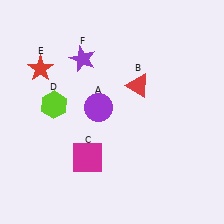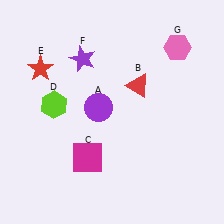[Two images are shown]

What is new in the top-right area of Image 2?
A pink hexagon (G) was added in the top-right area of Image 2.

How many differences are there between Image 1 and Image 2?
There is 1 difference between the two images.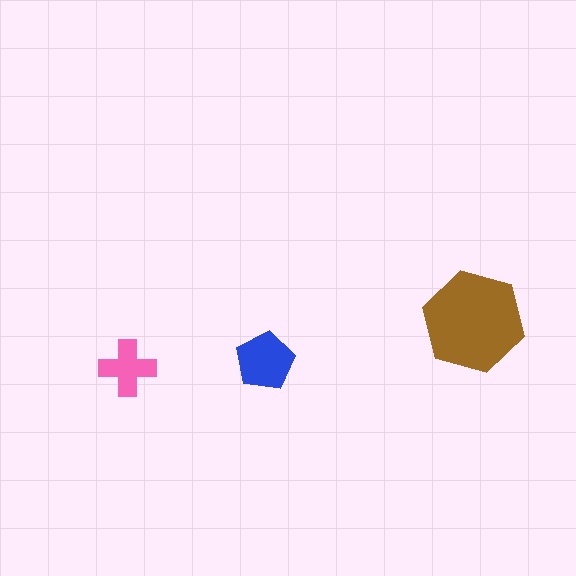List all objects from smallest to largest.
The pink cross, the blue pentagon, the brown hexagon.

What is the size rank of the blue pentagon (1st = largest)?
2nd.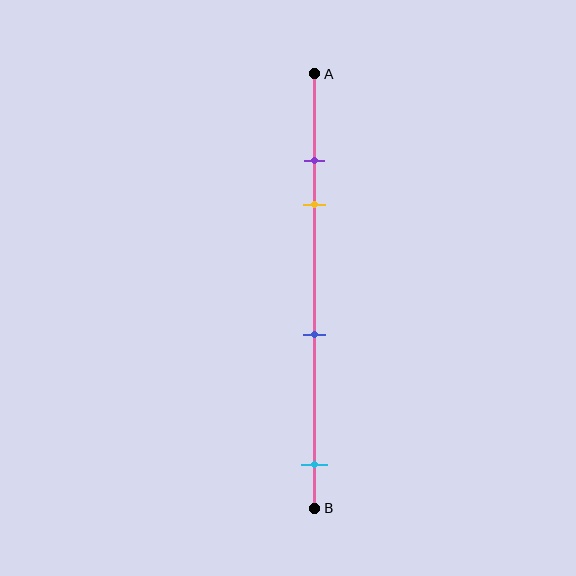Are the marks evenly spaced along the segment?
No, the marks are not evenly spaced.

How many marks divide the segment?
There are 4 marks dividing the segment.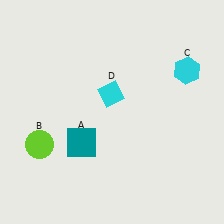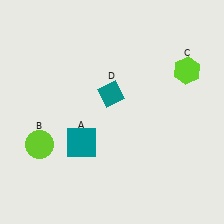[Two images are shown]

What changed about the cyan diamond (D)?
In Image 1, D is cyan. In Image 2, it changed to teal.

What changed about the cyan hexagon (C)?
In Image 1, C is cyan. In Image 2, it changed to lime.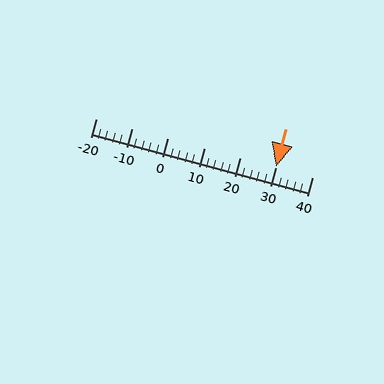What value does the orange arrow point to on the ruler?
The orange arrow points to approximately 30.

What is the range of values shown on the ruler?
The ruler shows values from -20 to 40.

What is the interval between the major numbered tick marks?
The major tick marks are spaced 10 units apart.